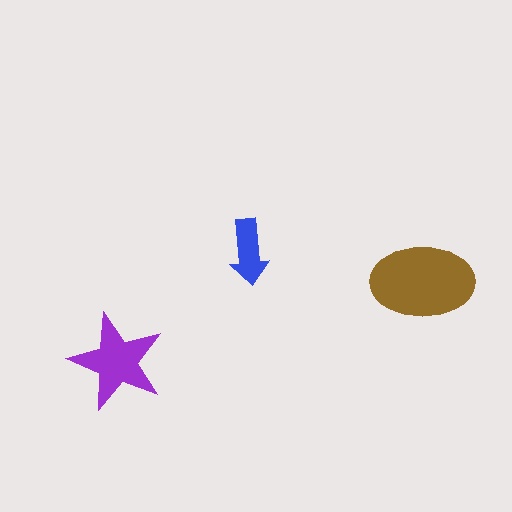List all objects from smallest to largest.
The blue arrow, the purple star, the brown ellipse.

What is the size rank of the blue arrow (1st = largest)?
3rd.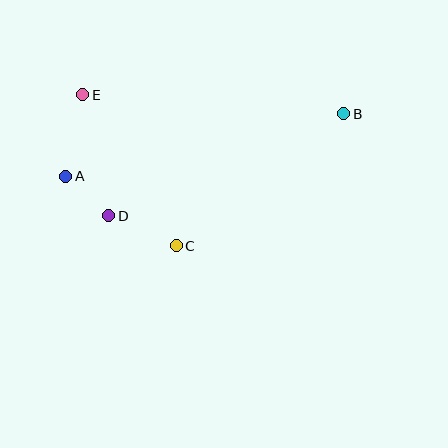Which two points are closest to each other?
Points A and D are closest to each other.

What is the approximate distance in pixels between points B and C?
The distance between B and C is approximately 213 pixels.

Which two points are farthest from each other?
Points A and B are farthest from each other.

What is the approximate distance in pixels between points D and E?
The distance between D and E is approximately 124 pixels.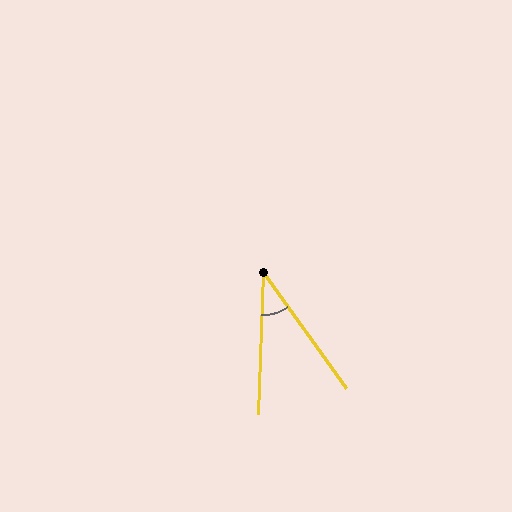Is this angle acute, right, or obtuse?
It is acute.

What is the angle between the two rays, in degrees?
Approximately 38 degrees.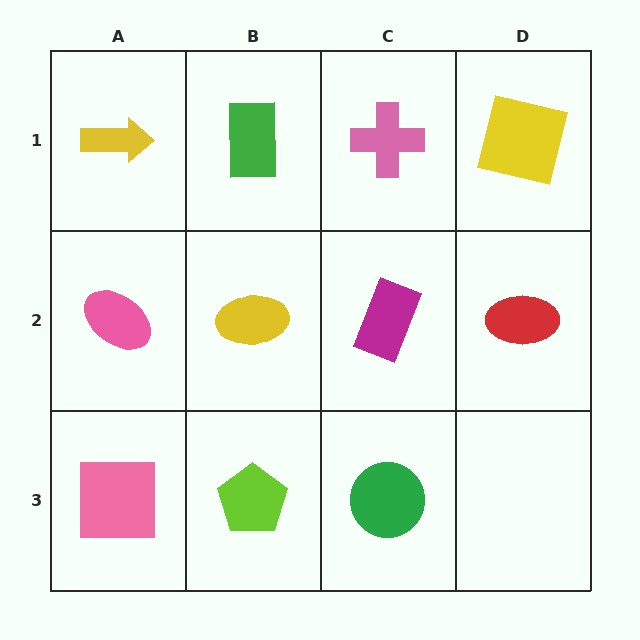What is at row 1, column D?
A yellow square.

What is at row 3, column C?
A green circle.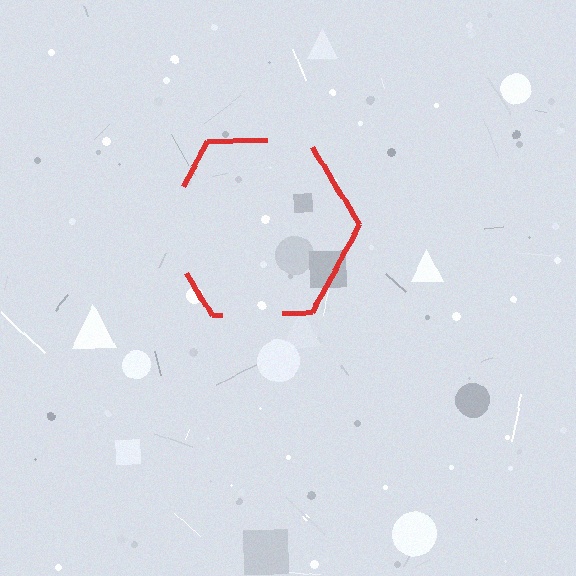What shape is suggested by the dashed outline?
The dashed outline suggests a hexagon.